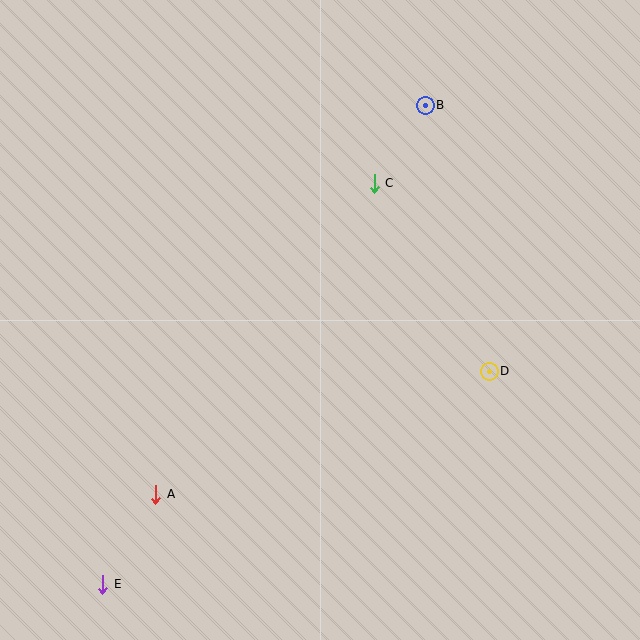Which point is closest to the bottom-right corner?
Point D is closest to the bottom-right corner.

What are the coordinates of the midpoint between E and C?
The midpoint between E and C is at (238, 384).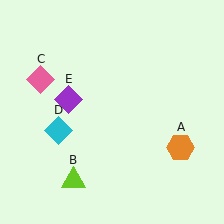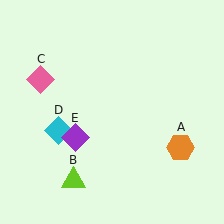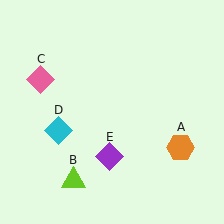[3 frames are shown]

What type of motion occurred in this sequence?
The purple diamond (object E) rotated counterclockwise around the center of the scene.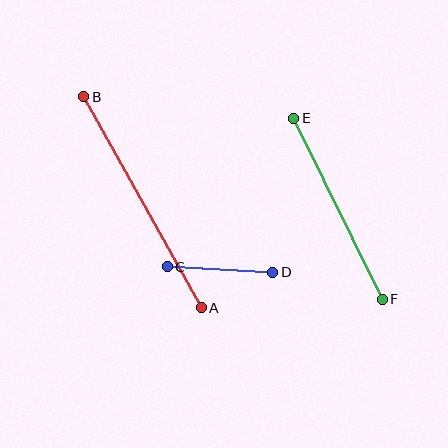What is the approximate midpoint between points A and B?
The midpoint is at approximately (143, 202) pixels.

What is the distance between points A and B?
The distance is approximately 242 pixels.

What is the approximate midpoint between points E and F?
The midpoint is at approximately (338, 209) pixels.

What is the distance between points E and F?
The distance is approximately 201 pixels.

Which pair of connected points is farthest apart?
Points A and B are farthest apart.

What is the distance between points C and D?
The distance is approximately 105 pixels.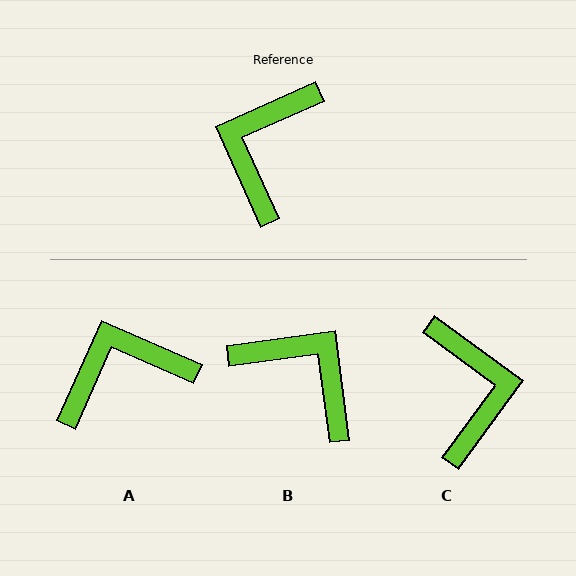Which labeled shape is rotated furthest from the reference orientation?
C, about 150 degrees away.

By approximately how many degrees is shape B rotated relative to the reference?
Approximately 106 degrees clockwise.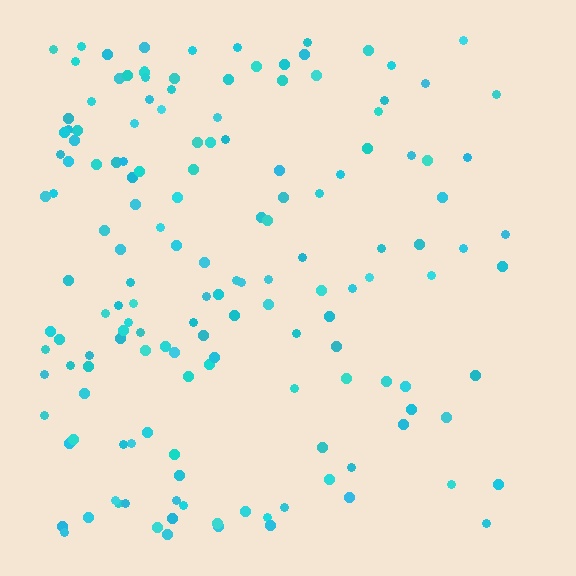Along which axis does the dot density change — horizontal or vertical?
Horizontal.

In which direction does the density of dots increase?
From right to left, with the left side densest.